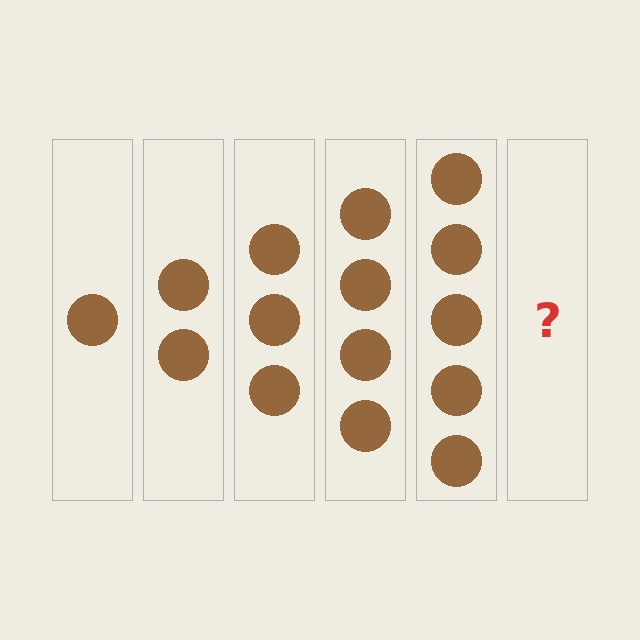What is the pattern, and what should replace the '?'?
The pattern is that each step adds one more circle. The '?' should be 6 circles.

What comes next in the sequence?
The next element should be 6 circles.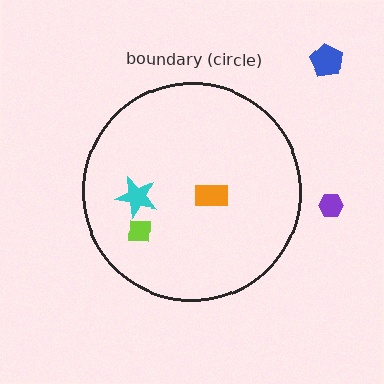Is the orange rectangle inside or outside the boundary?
Inside.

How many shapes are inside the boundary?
3 inside, 2 outside.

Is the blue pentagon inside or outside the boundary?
Outside.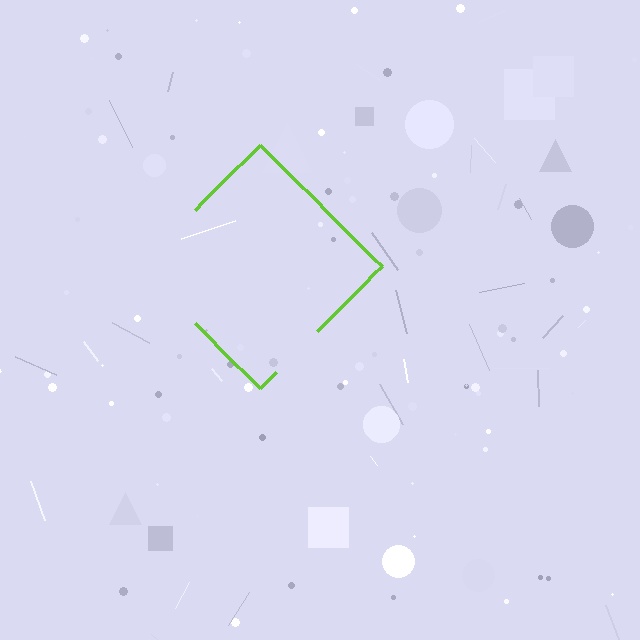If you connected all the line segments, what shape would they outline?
They would outline a diamond.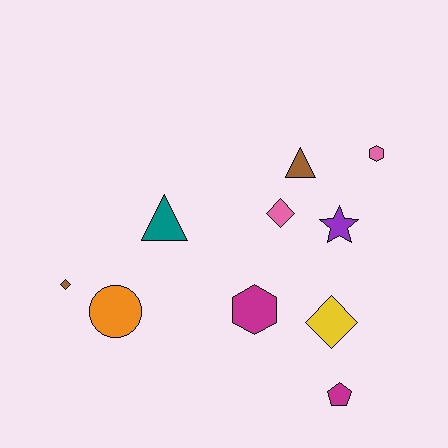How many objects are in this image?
There are 10 objects.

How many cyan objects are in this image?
There are no cyan objects.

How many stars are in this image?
There is 1 star.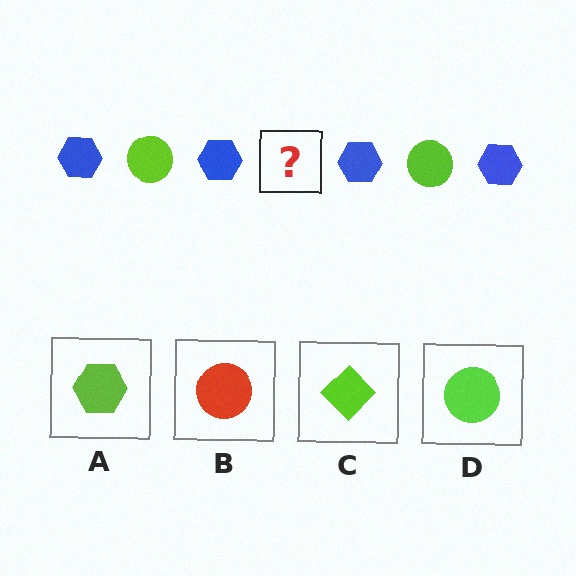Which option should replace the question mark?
Option D.